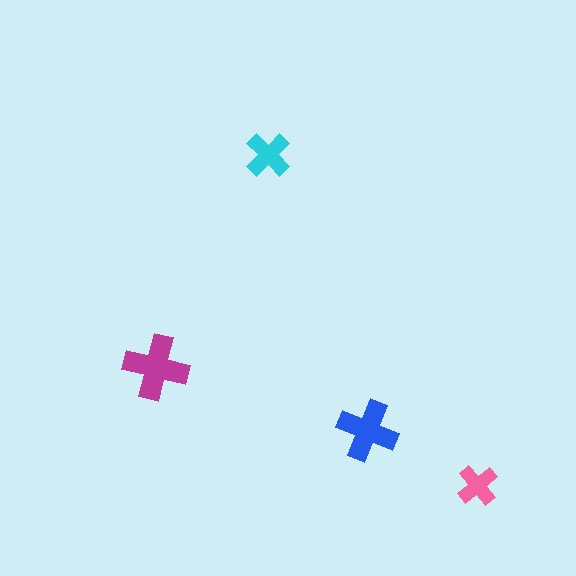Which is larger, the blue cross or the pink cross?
The blue one.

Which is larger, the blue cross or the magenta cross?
The magenta one.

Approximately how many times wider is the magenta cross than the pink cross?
About 1.5 times wider.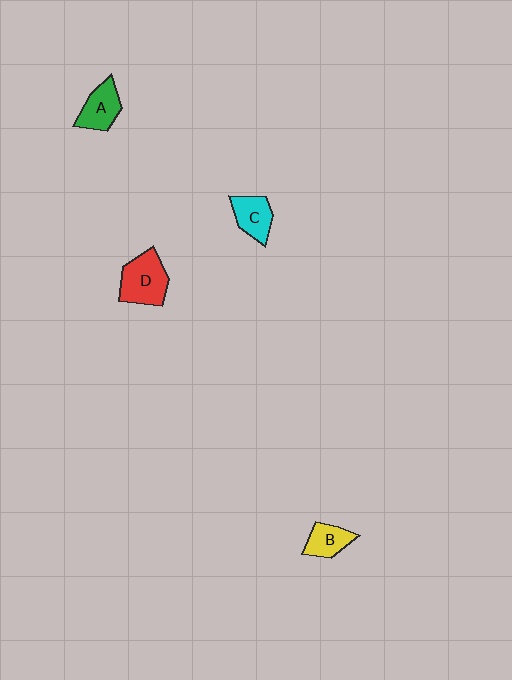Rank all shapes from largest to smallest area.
From largest to smallest: D (red), A (green), C (cyan), B (yellow).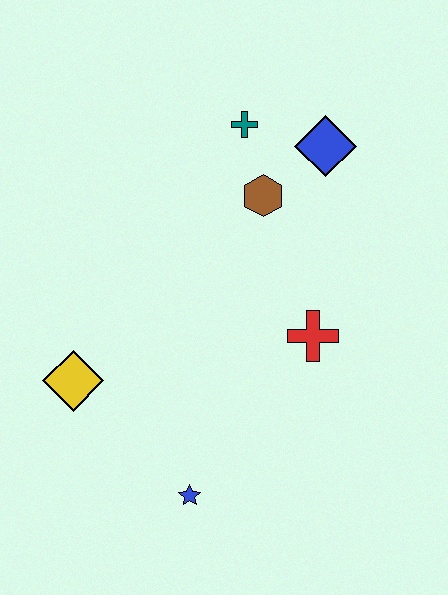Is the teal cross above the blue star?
Yes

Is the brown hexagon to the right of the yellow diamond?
Yes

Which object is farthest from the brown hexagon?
The blue star is farthest from the brown hexagon.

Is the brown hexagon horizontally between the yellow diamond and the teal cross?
No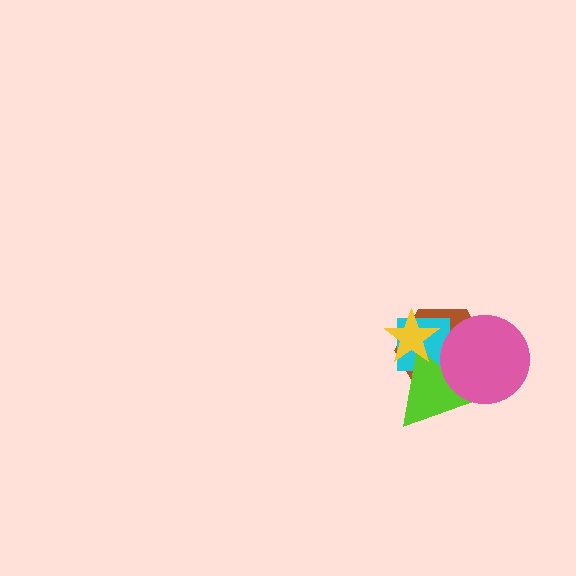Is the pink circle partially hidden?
No, no other shape covers it.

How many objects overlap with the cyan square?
3 objects overlap with the cyan square.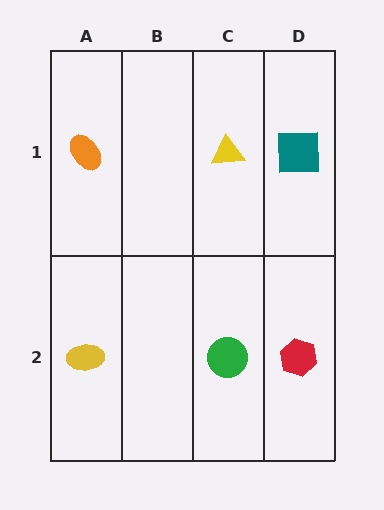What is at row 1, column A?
An orange ellipse.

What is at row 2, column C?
A green circle.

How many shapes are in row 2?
3 shapes.